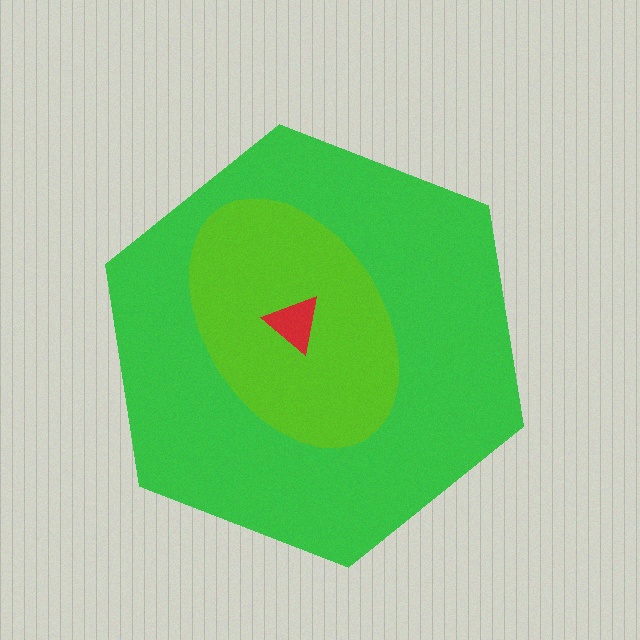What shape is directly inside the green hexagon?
The lime ellipse.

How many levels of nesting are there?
3.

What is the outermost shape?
The green hexagon.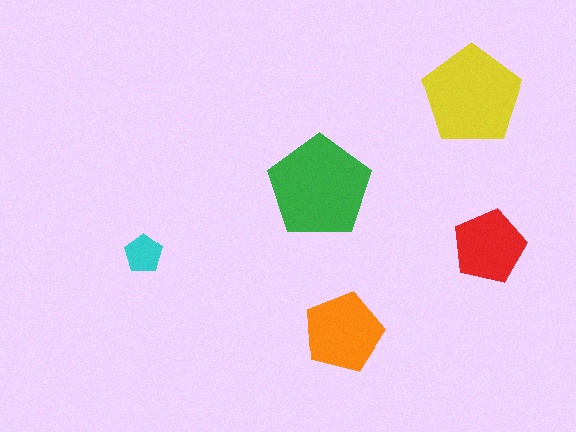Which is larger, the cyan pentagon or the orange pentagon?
The orange one.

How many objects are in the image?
There are 5 objects in the image.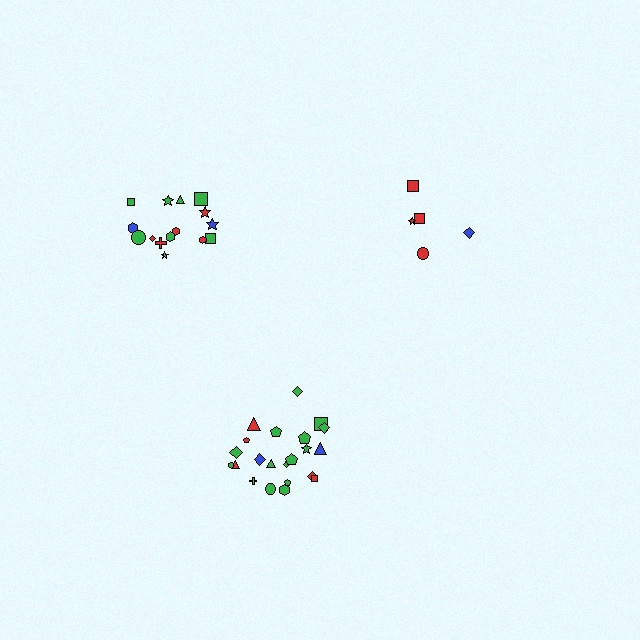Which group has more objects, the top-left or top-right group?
The top-left group.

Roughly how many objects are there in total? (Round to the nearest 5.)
Roughly 40 objects in total.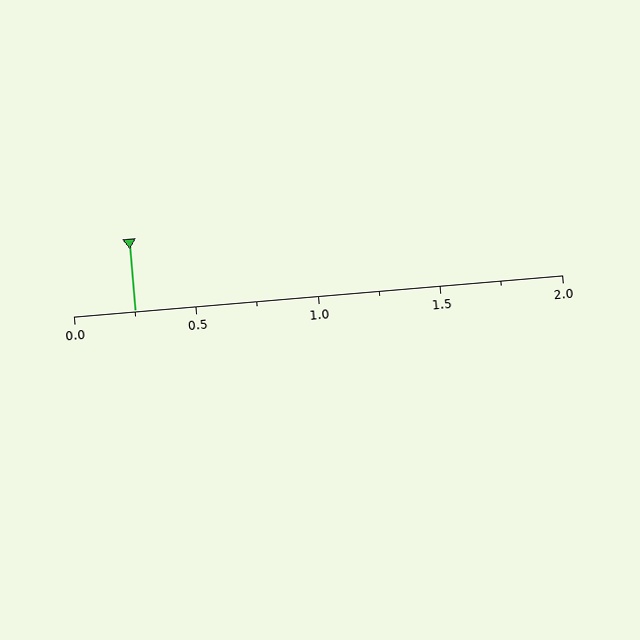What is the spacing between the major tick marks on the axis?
The major ticks are spaced 0.5 apart.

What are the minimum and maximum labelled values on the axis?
The axis runs from 0.0 to 2.0.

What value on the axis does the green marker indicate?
The marker indicates approximately 0.25.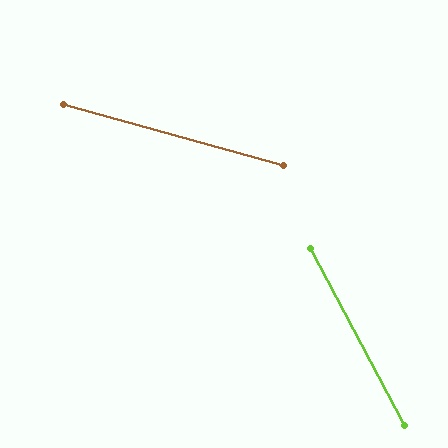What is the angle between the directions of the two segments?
Approximately 46 degrees.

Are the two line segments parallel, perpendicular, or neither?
Neither parallel nor perpendicular — they differ by about 46°.